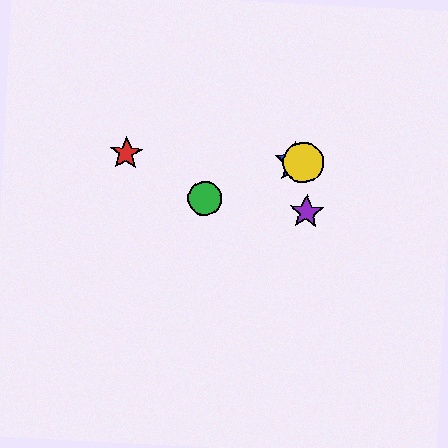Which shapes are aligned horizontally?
The red star, the blue star, the yellow circle are aligned horizontally.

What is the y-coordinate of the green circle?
The green circle is at y≈199.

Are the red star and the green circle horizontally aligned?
No, the red star is at y≈153 and the green circle is at y≈199.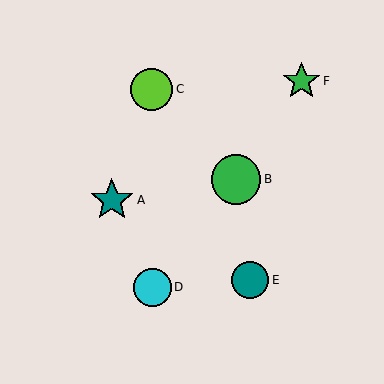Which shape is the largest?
The green circle (labeled B) is the largest.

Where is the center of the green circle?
The center of the green circle is at (236, 179).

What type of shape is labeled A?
Shape A is a teal star.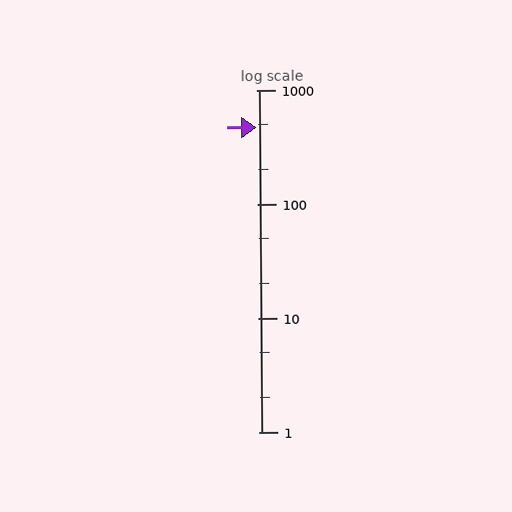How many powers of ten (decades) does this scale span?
The scale spans 3 decades, from 1 to 1000.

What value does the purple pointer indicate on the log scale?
The pointer indicates approximately 470.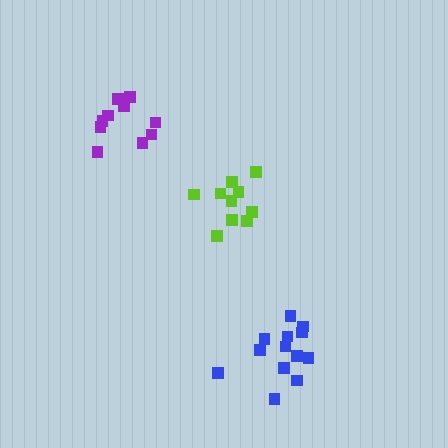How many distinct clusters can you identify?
There are 3 distinct clusters.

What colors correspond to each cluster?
The clusters are colored: purple, lime, blue.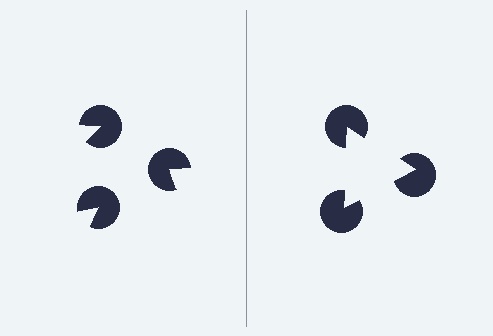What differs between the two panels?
The pac-man discs are positioned identically on both sides; only the wedge orientations differ. On the right they align to a triangle; on the left they are misaligned.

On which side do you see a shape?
An illusory triangle appears on the right side. On the left side the wedge cuts are rotated, so no coherent shape forms.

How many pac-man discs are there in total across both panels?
6 — 3 on each side.